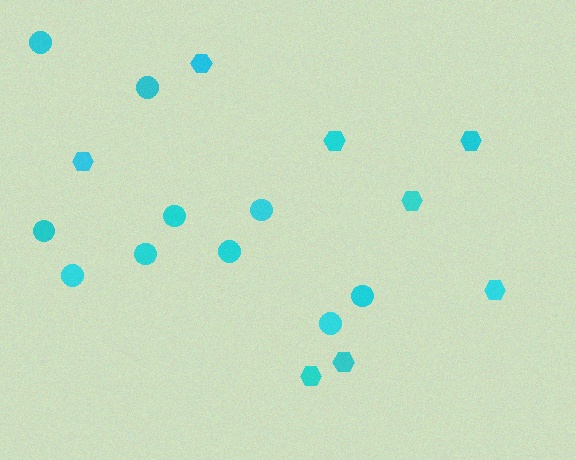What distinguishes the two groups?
There are 2 groups: one group of circles (10) and one group of hexagons (8).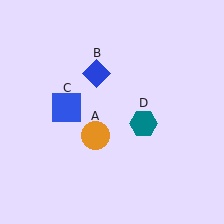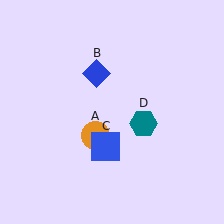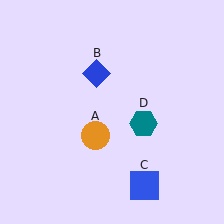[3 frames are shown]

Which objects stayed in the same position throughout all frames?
Orange circle (object A) and blue diamond (object B) and teal hexagon (object D) remained stationary.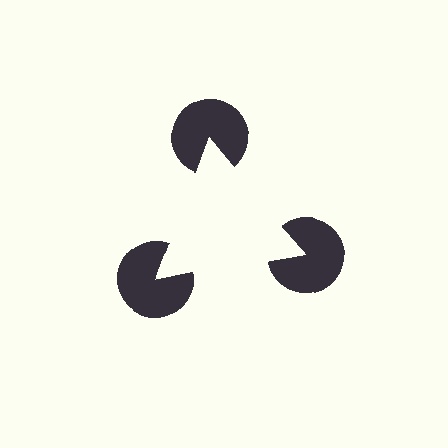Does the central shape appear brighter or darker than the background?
It typically appears slightly brighter than the background, even though no actual brightness change is drawn.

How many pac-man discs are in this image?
There are 3 — one at each vertex of the illusory triangle.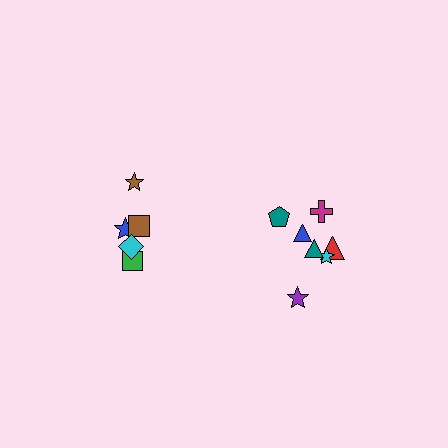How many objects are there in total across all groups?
There are 12 objects.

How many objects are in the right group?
There are 7 objects.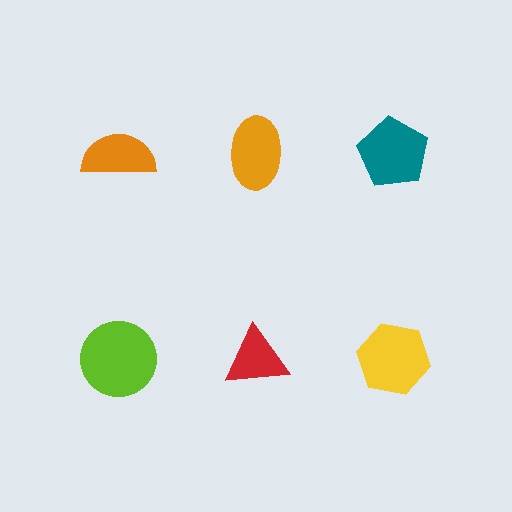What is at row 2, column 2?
A red triangle.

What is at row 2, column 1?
A lime circle.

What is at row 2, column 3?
A yellow hexagon.